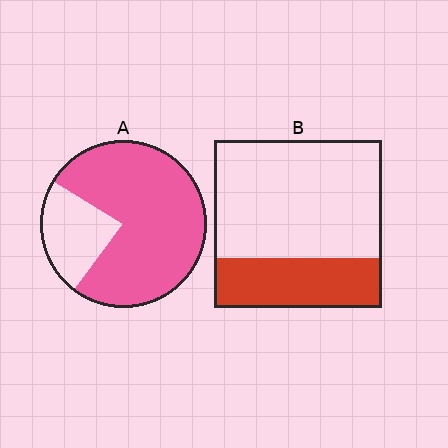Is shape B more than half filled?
No.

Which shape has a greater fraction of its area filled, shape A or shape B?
Shape A.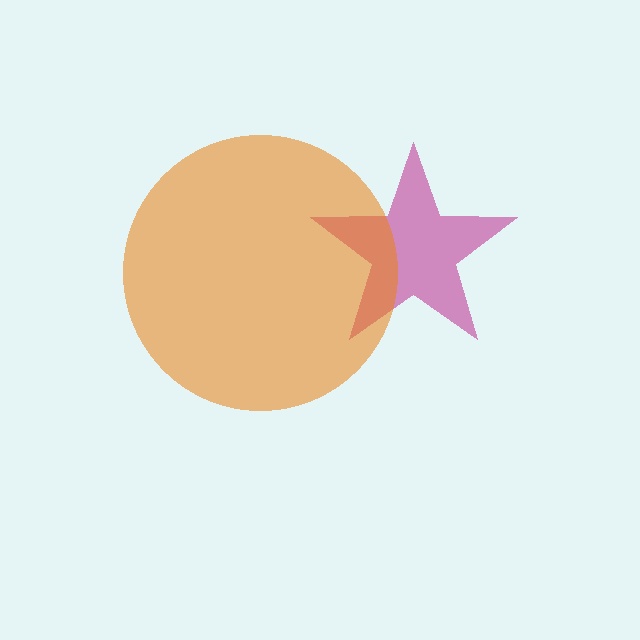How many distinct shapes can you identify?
There are 2 distinct shapes: a magenta star, an orange circle.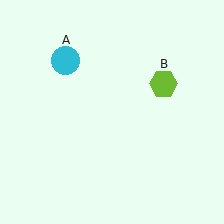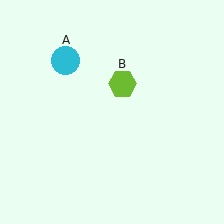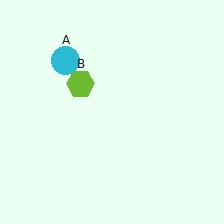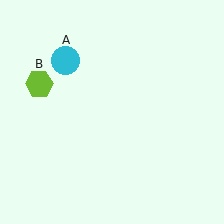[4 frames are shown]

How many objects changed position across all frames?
1 object changed position: lime hexagon (object B).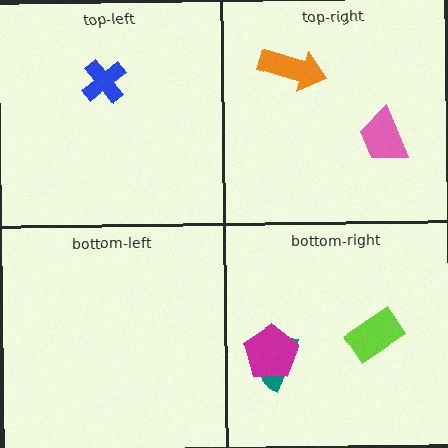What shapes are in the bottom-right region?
The teal semicircle, the lime rectangle, the magenta pentagon.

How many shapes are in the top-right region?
2.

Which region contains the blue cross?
The top-left region.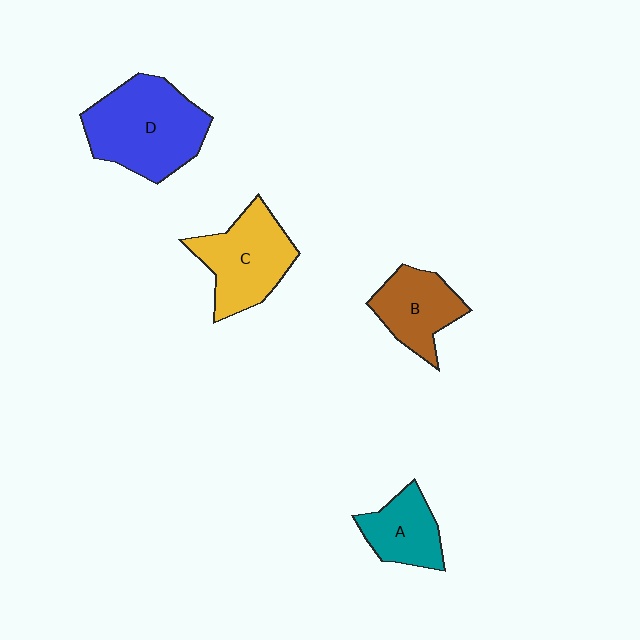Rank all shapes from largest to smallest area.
From largest to smallest: D (blue), C (yellow), B (brown), A (teal).